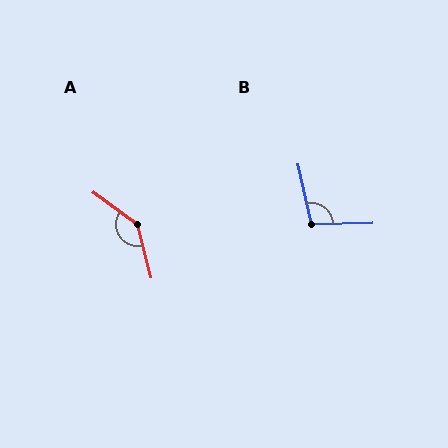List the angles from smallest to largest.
B (101°), A (140°).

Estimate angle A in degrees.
Approximately 140 degrees.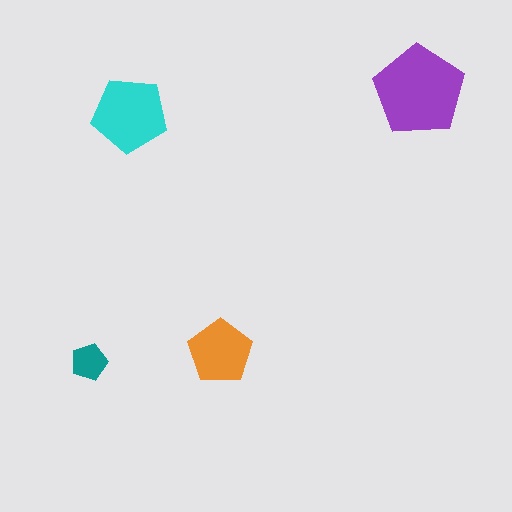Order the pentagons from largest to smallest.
the purple one, the cyan one, the orange one, the teal one.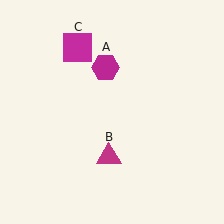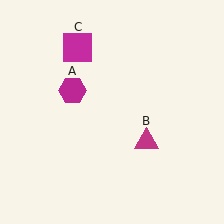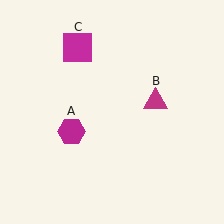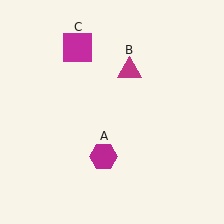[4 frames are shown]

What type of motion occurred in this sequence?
The magenta hexagon (object A), magenta triangle (object B) rotated counterclockwise around the center of the scene.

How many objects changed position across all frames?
2 objects changed position: magenta hexagon (object A), magenta triangle (object B).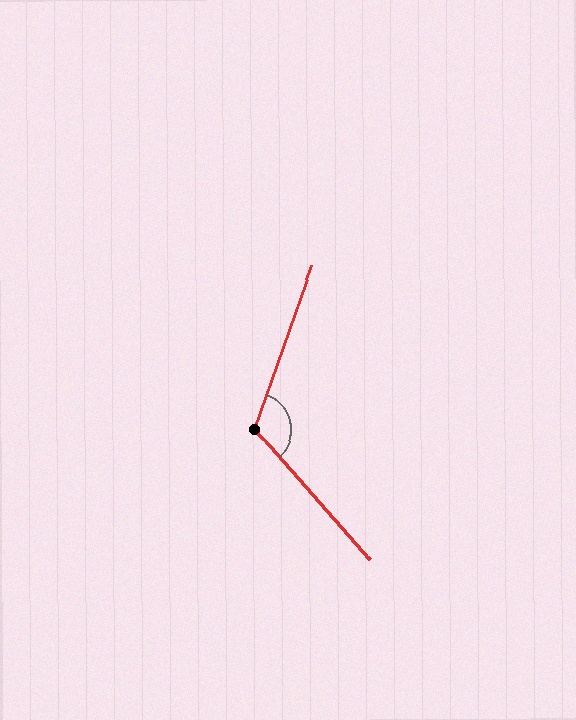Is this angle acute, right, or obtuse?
It is obtuse.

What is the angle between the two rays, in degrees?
Approximately 119 degrees.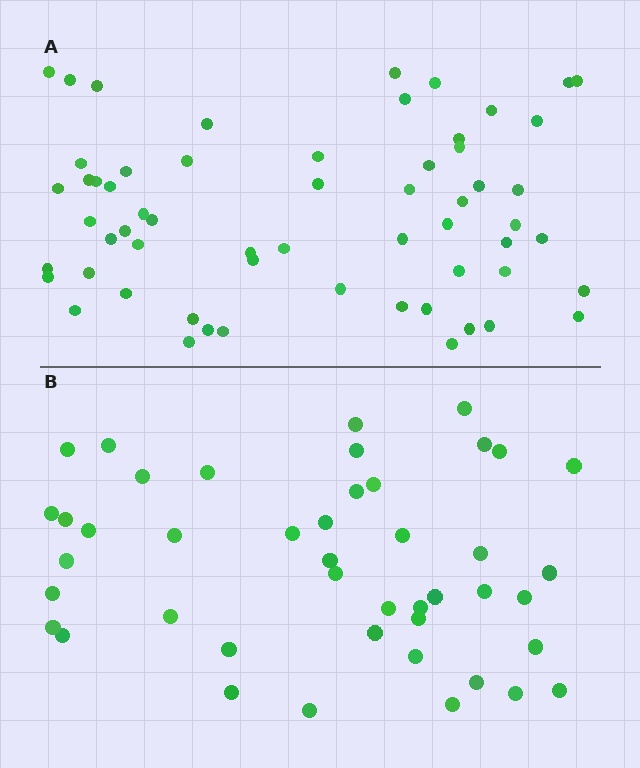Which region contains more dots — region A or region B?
Region A (the top region) has more dots.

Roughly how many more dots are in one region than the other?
Region A has approximately 15 more dots than region B.